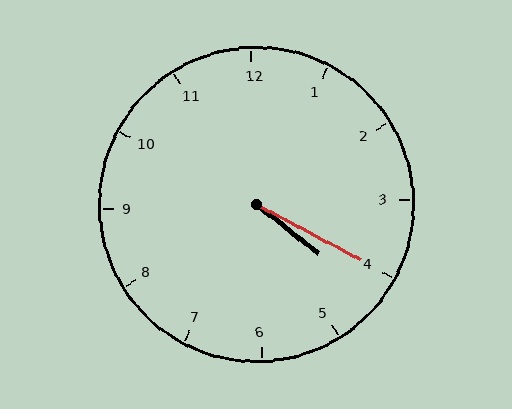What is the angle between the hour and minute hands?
Approximately 10 degrees.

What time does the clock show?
4:20.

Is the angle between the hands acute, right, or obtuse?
It is acute.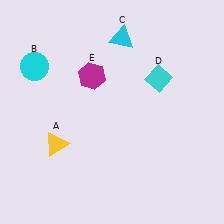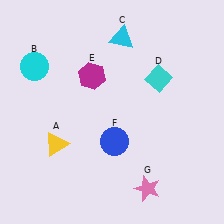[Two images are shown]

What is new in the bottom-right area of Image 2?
A blue circle (F) was added in the bottom-right area of Image 2.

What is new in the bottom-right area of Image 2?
A pink star (G) was added in the bottom-right area of Image 2.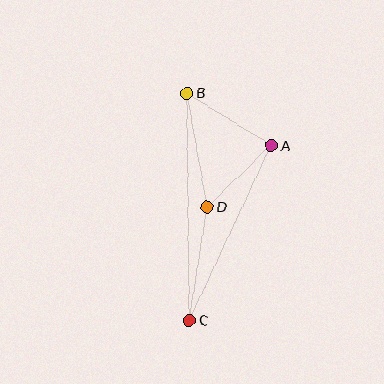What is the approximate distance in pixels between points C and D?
The distance between C and D is approximately 115 pixels.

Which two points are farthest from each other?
Points B and C are farthest from each other.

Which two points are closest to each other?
Points A and D are closest to each other.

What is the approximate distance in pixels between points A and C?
The distance between A and C is approximately 193 pixels.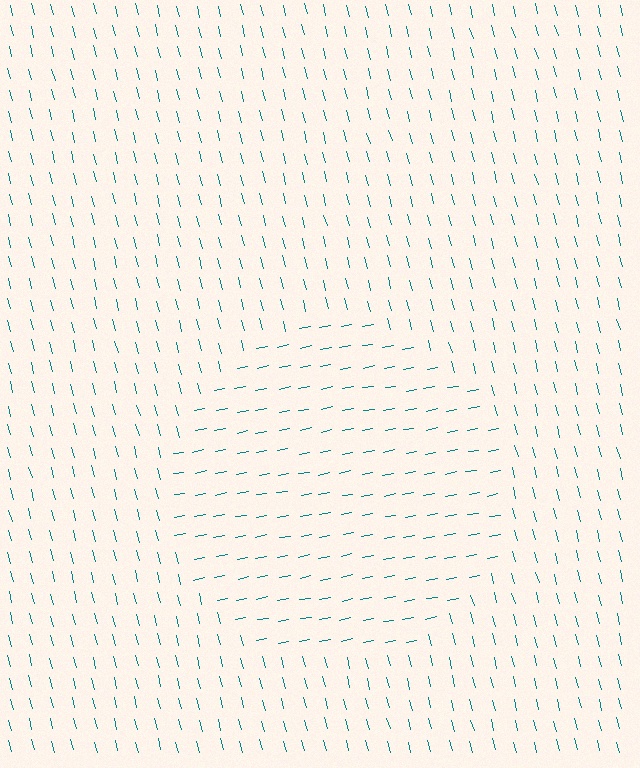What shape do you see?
I see a circle.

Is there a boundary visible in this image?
Yes, there is a texture boundary formed by a change in line orientation.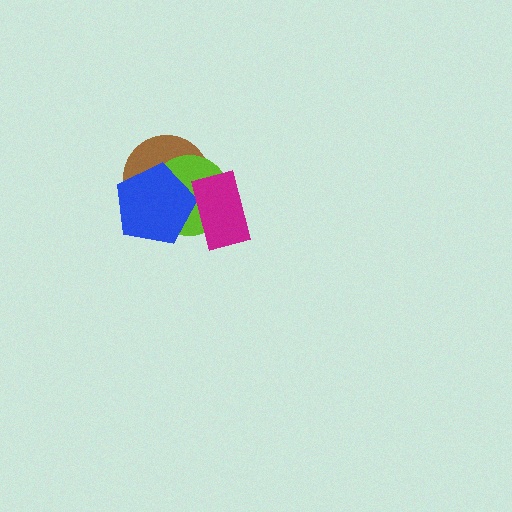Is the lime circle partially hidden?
Yes, it is partially covered by another shape.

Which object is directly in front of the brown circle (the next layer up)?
The lime circle is directly in front of the brown circle.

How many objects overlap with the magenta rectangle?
3 objects overlap with the magenta rectangle.